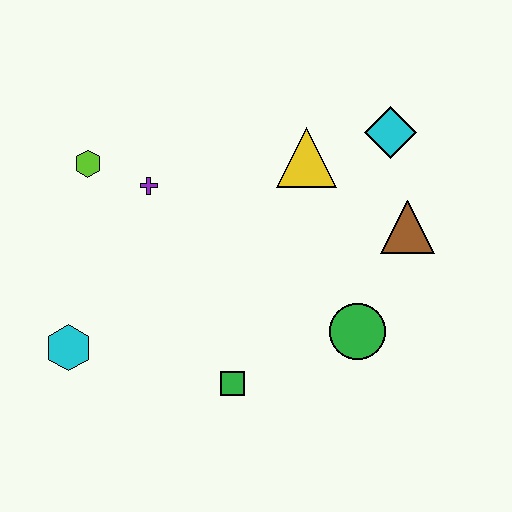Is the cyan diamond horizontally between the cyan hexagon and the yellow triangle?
No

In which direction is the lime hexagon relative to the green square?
The lime hexagon is above the green square.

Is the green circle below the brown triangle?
Yes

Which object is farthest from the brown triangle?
The cyan hexagon is farthest from the brown triangle.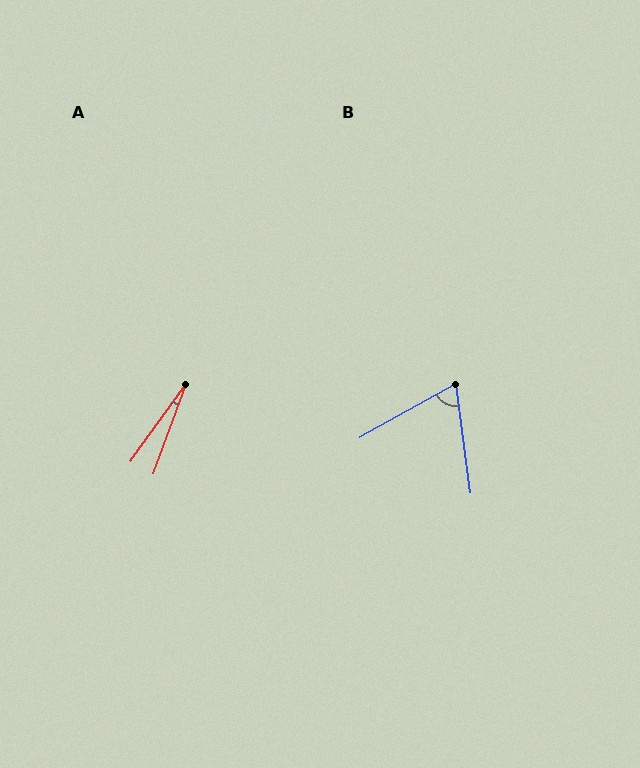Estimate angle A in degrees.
Approximately 16 degrees.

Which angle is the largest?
B, at approximately 68 degrees.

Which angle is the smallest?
A, at approximately 16 degrees.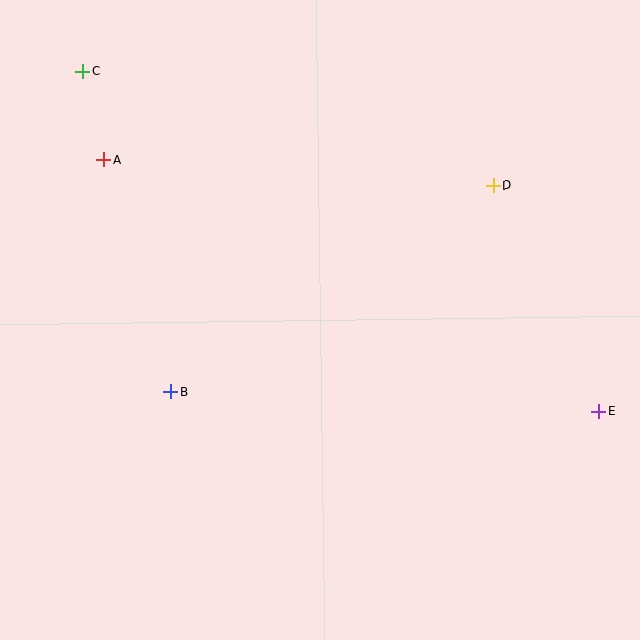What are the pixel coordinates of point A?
Point A is at (104, 160).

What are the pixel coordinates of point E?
Point E is at (599, 412).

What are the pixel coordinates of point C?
Point C is at (82, 72).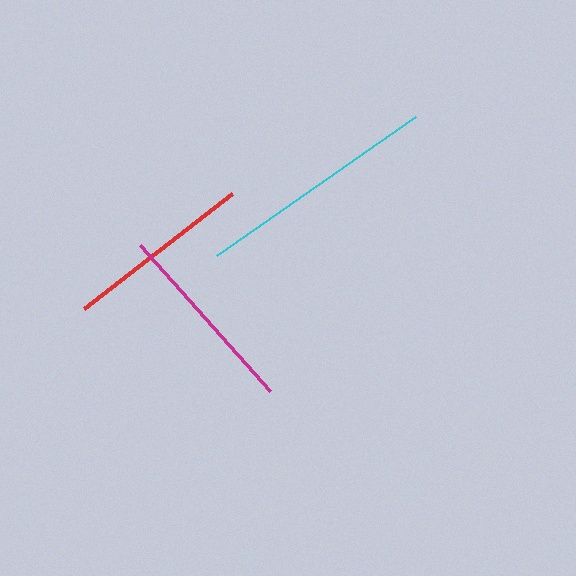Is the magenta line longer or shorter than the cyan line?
The cyan line is longer than the magenta line.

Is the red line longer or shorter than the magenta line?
The magenta line is longer than the red line.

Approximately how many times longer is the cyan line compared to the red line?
The cyan line is approximately 1.3 times the length of the red line.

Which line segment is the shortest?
The red line is the shortest at approximately 187 pixels.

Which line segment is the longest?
The cyan line is the longest at approximately 243 pixels.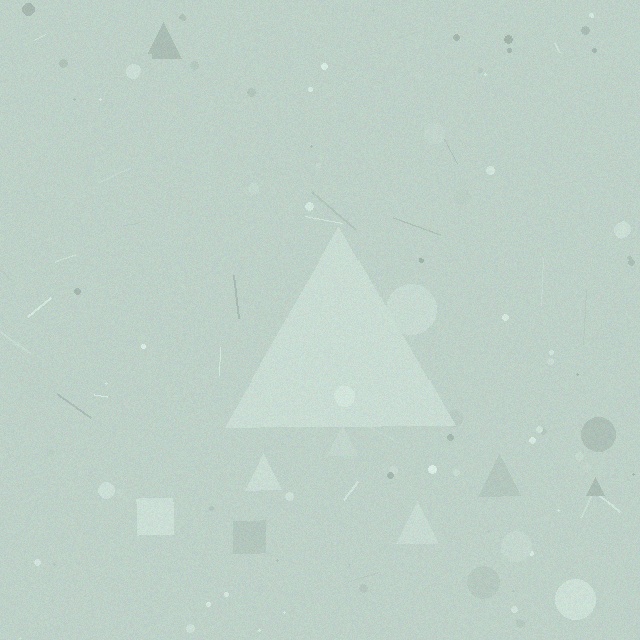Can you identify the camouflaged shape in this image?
The camouflaged shape is a triangle.